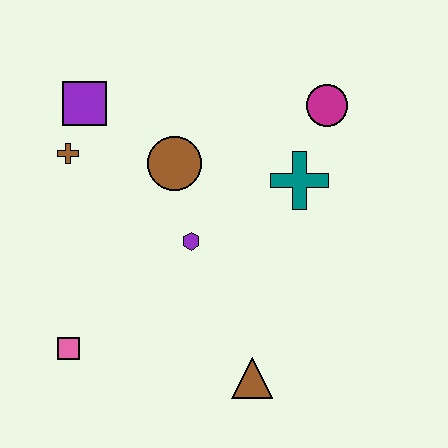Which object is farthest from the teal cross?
The pink square is farthest from the teal cross.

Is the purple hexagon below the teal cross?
Yes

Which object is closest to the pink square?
The purple hexagon is closest to the pink square.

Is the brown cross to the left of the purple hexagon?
Yes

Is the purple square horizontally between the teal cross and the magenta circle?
No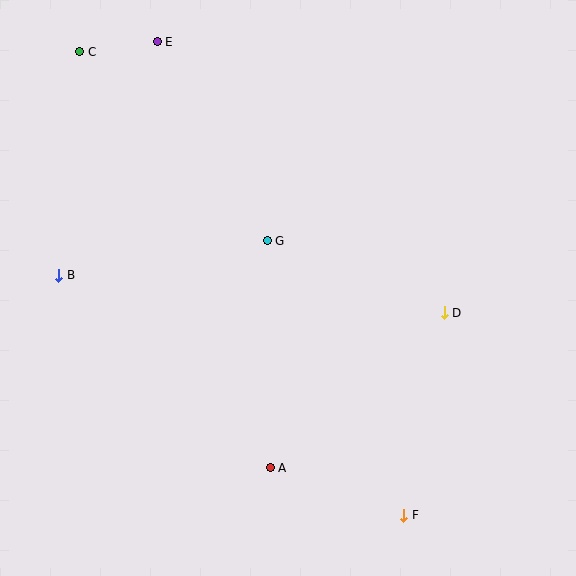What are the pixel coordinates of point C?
Point C is at (80, 52).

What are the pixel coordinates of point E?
Point E is at (157, 42).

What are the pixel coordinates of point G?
Point G is at (267, 241).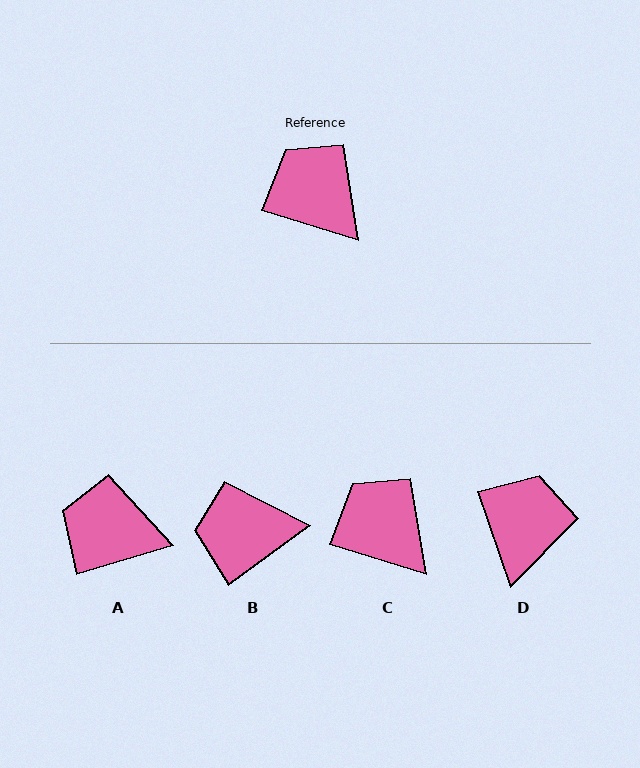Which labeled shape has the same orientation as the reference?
C.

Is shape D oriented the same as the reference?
No, it is off by about 54 degrees.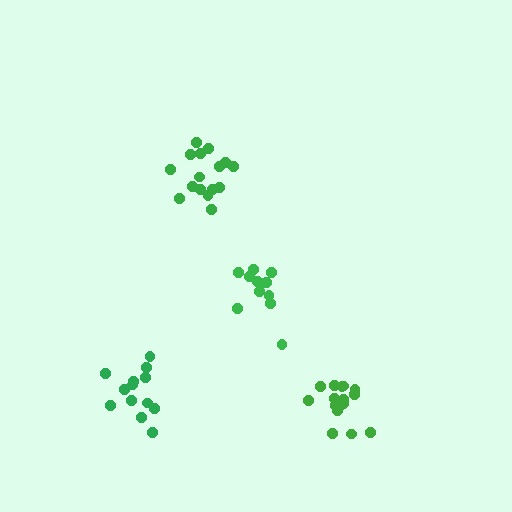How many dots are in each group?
Group 1: 12 dots, Group 2: 16 dots, Group 3: 16 dots, Group 4: 13 dots (57 total).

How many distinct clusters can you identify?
There are 4 distinct clusters.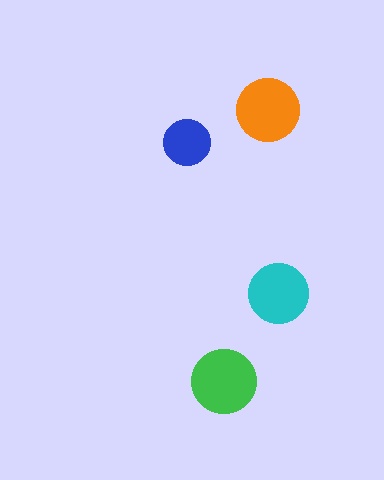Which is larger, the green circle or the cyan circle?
The green one.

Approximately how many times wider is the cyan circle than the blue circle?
About 1.5 times wider.